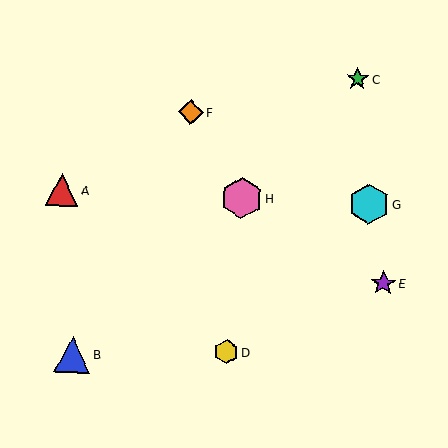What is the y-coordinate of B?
Object B is at y≈354.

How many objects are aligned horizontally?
3 objects (A, G, H) are aligned horizontally.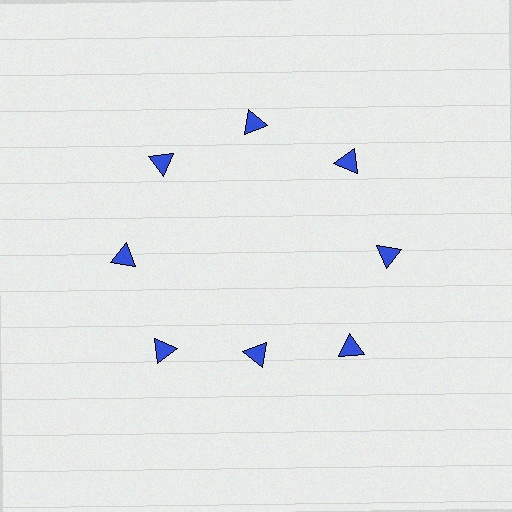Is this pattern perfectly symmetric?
No. The 8 blue triangles are arranged in a ring, but one element near the 6 o'clock position is pulled inward toward the center, breaking the 8-fold rotational symmetry.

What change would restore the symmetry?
The symmetry would be restored by moving it outward, back onto the ring so that all 8 triangles sit at equal angles and equal distance from the center.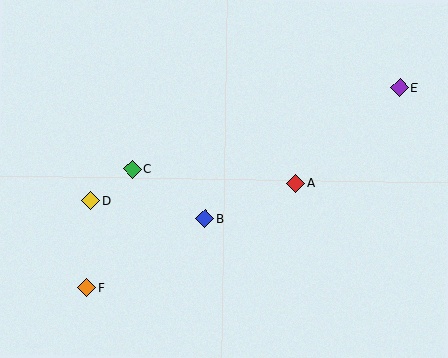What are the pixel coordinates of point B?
Point B is at (205, 218).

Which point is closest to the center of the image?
Point B at (205, 218) is closest to the center.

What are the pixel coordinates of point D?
Point D is at (91, 201).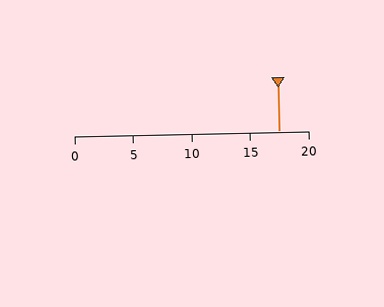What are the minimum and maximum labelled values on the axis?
The axis runs from 0 to 20.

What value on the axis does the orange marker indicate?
The marker indicates approximately 17.5.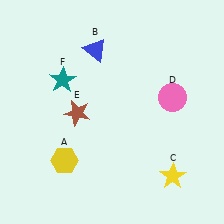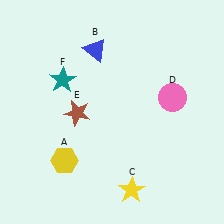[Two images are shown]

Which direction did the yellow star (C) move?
The yellow star (C) moved left.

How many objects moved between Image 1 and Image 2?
1 object moved between the two images.